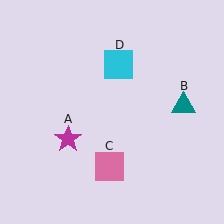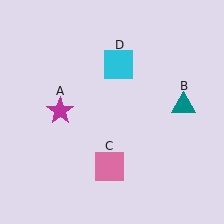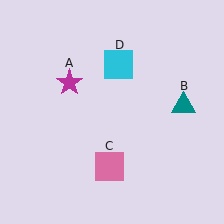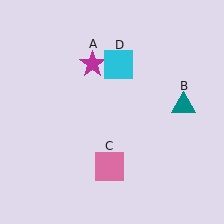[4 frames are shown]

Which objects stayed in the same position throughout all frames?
Teal triangle (object B) and pink square (object C) and cyan square (object D) remained stationary.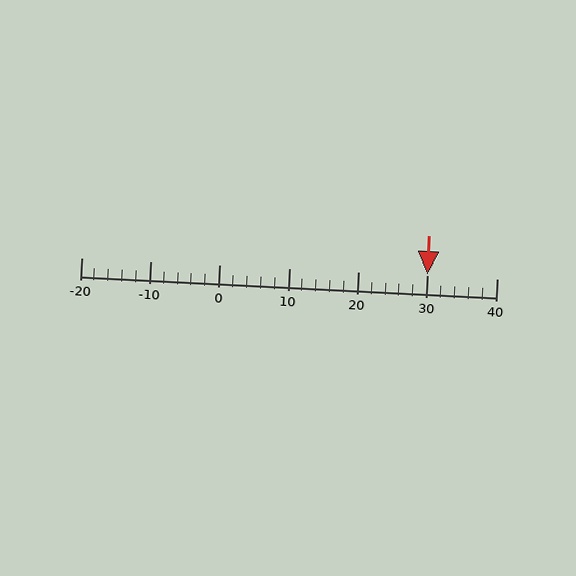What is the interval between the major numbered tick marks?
The major tick marks are spaced 10 units apart.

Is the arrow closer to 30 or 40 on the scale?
The arrow is closer to 30.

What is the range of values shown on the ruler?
The ruler shows values from -20 to 40.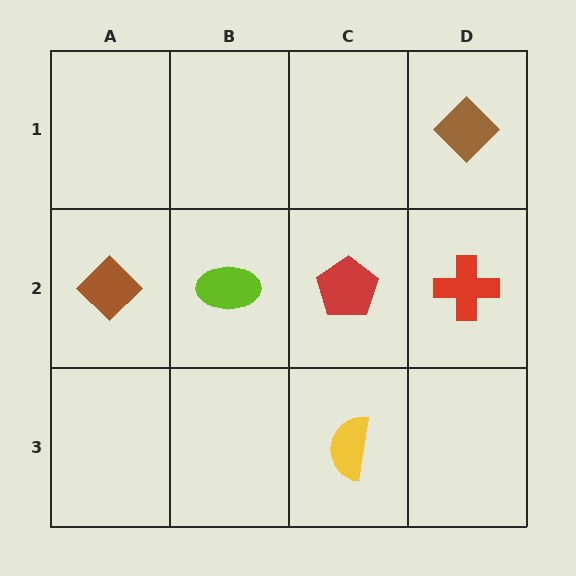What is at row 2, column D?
A red cross.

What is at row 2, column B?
A lime ellipse.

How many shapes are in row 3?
1 shape.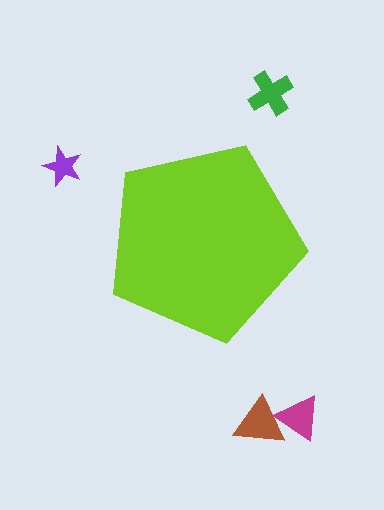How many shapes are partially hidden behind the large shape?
0 shapes are partially hidden.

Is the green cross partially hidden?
No, the green cross is fully visible.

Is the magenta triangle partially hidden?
No, the magenta triangle is fully visible.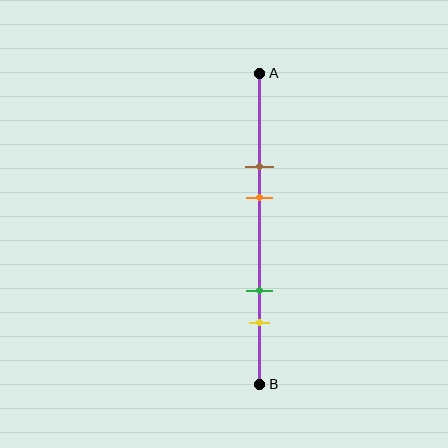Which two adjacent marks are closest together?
The brown and orange marks are the closest adjacent pair.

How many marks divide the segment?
There are 4 marks dividing the segment.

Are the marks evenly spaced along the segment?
No, the marks are not evenly spaced.